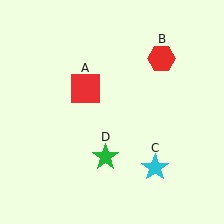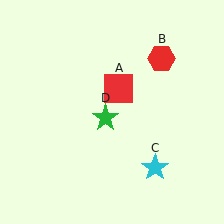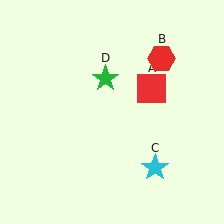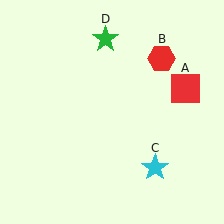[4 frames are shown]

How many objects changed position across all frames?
2 objects changed position: red square (object A), green star (object D).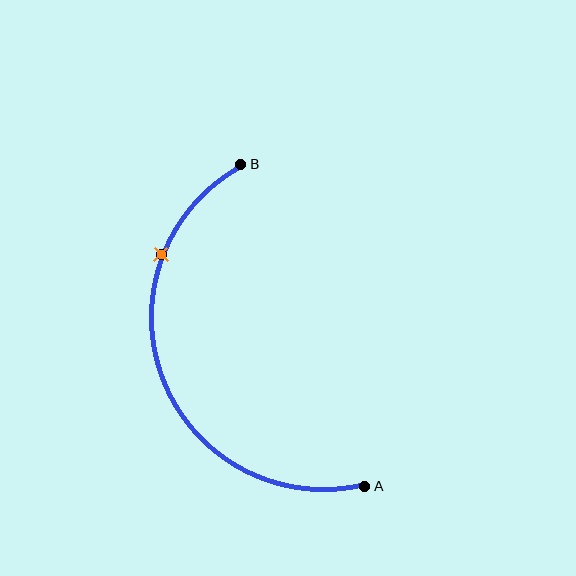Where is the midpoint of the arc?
The arc midpoint is the point on the curve farthest from the straight line joining A and B. It sits to the left of that line.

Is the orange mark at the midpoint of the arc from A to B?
No. The orange mark lies on the arc but is closer to endpoint B. The arc midpoint would be at the point on the curve equidistant along the arc from both A and B.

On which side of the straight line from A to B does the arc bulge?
The arc bulges to the left of the straight line connecting A and B.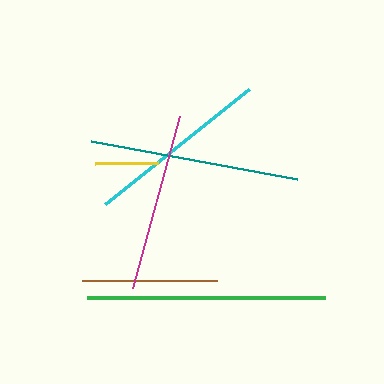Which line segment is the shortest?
The yellow line is the shortest at approximately 64 pixels.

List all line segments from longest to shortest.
From longest to shortest: green, teal, cyan, magenta, brown, yellow.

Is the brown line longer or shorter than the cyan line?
The cyan line is longer than the brown line.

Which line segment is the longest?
The green line is the longest at approximately 237 pixels.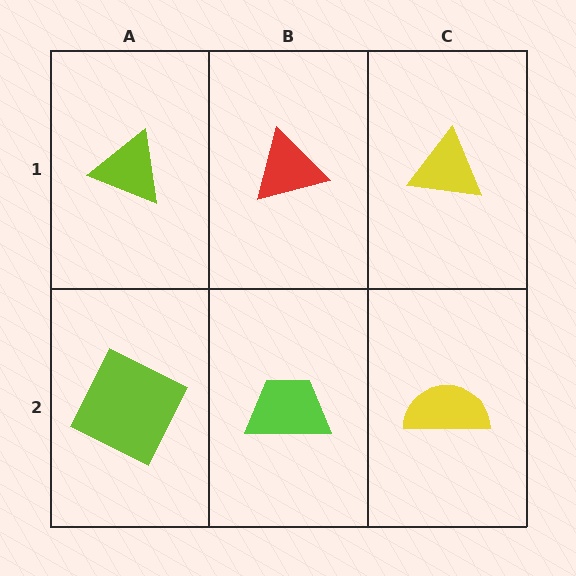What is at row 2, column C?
A yellow semicircle.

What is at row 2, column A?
A lime square.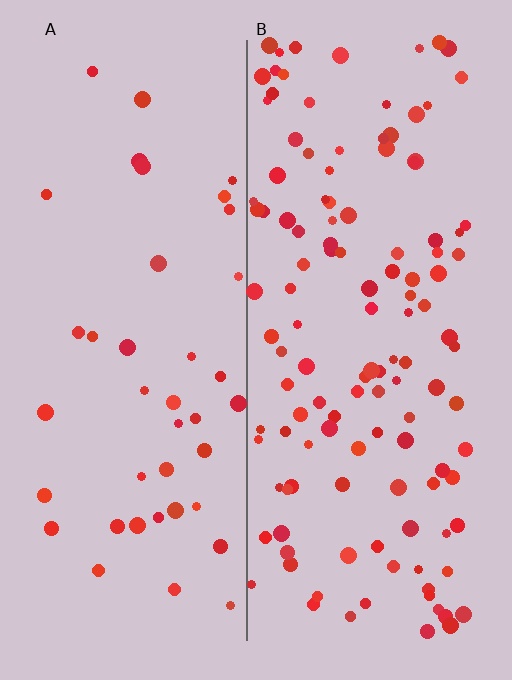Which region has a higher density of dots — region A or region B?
B (the right).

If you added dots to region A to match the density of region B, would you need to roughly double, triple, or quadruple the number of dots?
Approximately triple.